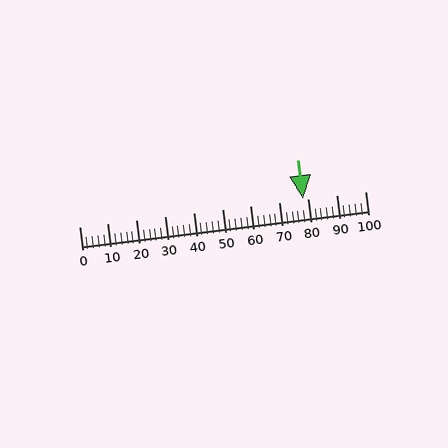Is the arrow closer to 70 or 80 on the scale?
The arrow is closer to 80.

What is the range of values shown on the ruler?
The ruler shows values from 0 to 100.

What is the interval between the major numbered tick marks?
The major tick marks are spaced 10 units apart.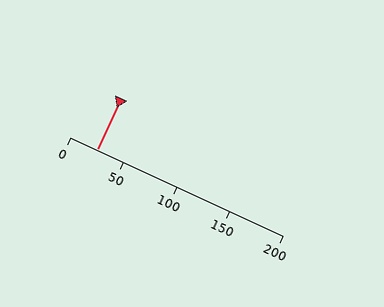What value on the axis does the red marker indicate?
The marker indicates approximately 25.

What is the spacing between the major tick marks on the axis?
The major ticks are spaced 50 apart.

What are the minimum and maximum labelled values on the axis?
The axis runs from 0 to 200.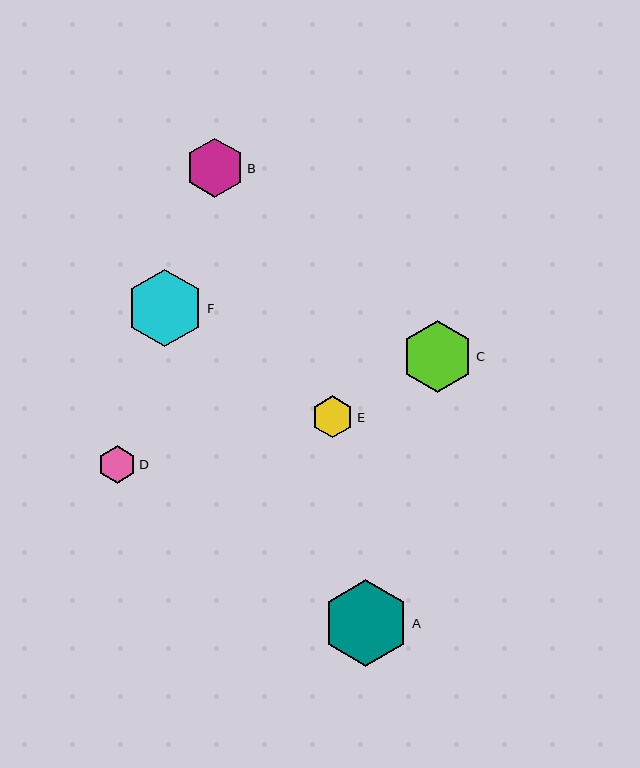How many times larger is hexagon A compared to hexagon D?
Hexagon A is approximately 2.3 times the size of hexagon D.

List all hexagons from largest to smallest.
From largest to smallest: A, F, C, B, E, D.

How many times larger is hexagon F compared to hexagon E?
Hexagon F is approximately 1.9 times the size of hexagon E.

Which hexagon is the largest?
Hexagon A is the largest with a size of approximately 87 pixels.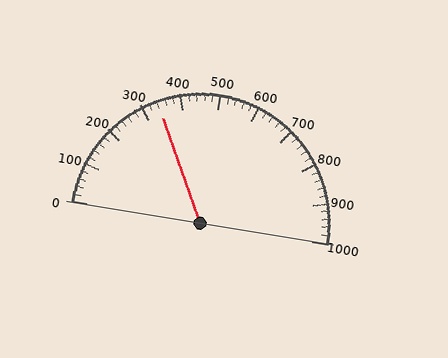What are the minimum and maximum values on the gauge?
The gauge ranges from 0 to 1000.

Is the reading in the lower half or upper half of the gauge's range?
The reading is in the lower half of the range (0 to 1000).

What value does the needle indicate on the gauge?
The needle indicates approximately 340.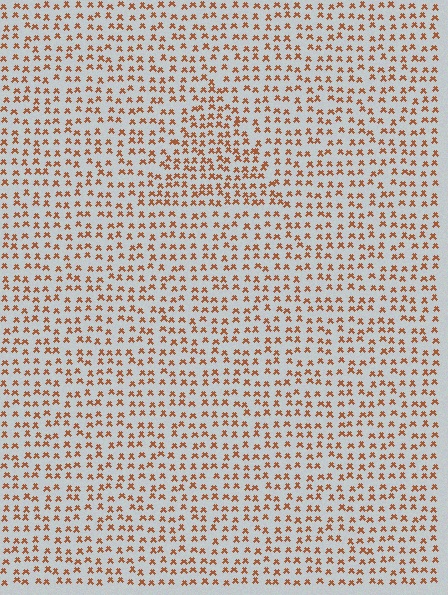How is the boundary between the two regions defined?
The boundary is defined by a change in element density (approximately 1.5x ratio). All elements are the same color, size, and shape.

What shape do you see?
I see a triangle.